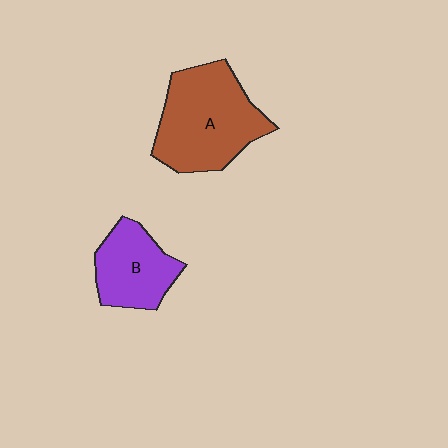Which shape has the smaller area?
Shape B (purple).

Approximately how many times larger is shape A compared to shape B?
Approximately 1.6 times.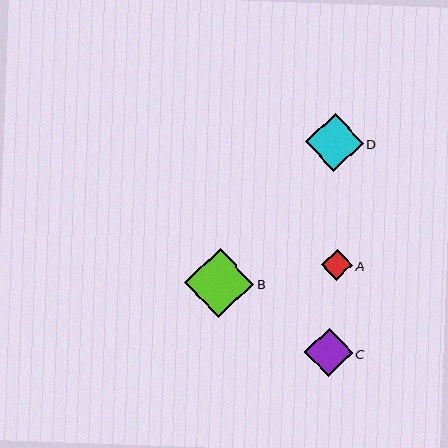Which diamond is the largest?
Diamond B is the largest with a size of approximately 69 pixels.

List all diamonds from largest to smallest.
From largest to smallest: B, D, C, A.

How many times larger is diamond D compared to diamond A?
Diamond D is approximately 1.8 times the size of diamond A.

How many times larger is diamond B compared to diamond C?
Diamond B is approximately 1.4 times the size of diamond C.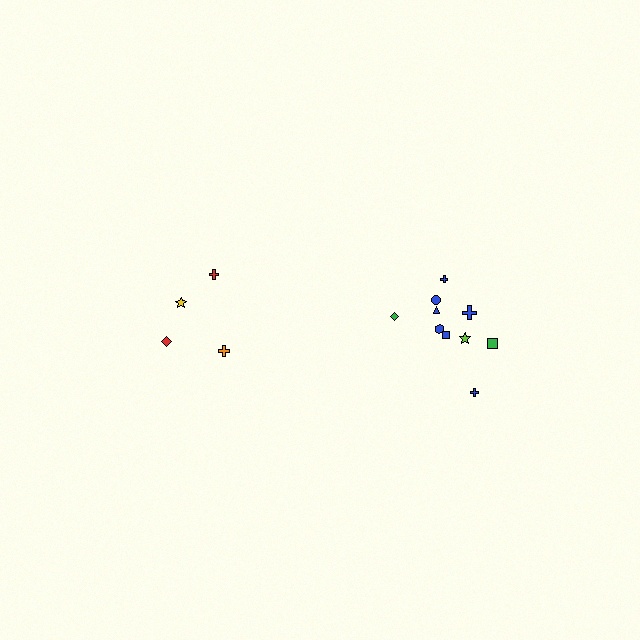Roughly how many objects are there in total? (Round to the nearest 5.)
Roughly 15 objects in total.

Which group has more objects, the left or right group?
The right group.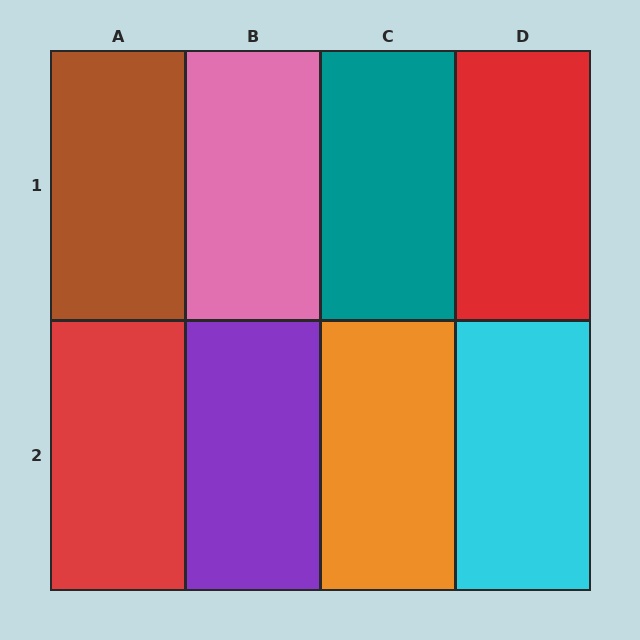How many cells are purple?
1 cell is purple.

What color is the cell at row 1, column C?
Teal.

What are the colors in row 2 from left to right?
Red, purple, orange, cyan.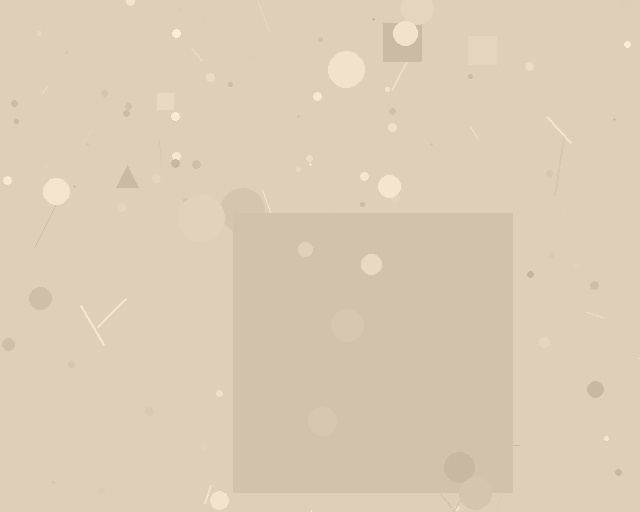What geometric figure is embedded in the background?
A square is embedded in the background.